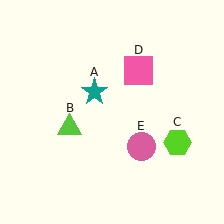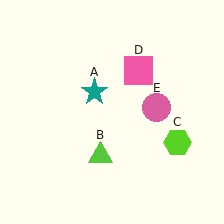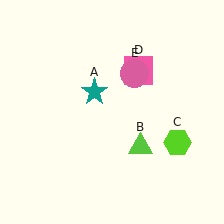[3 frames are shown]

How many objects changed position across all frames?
2 objects changed position: lime triangle (object B), pink circle (object E).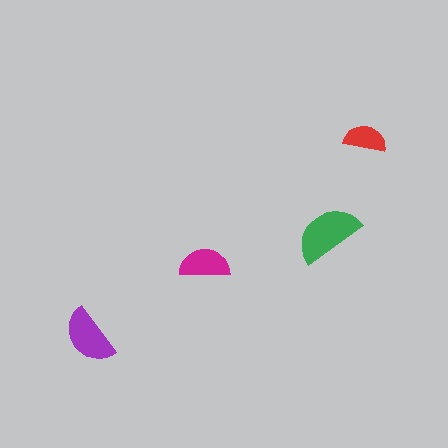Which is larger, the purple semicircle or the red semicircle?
The purple one.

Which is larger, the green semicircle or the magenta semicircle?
The green one.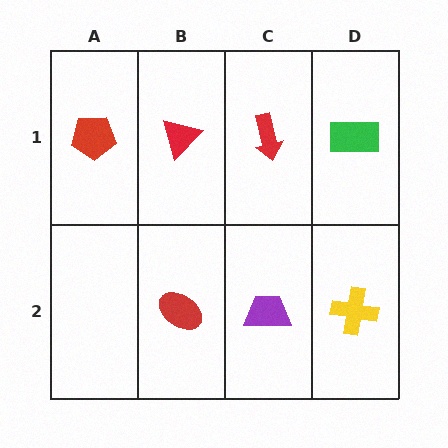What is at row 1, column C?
A red arrow.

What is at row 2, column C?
A purple trapezoid.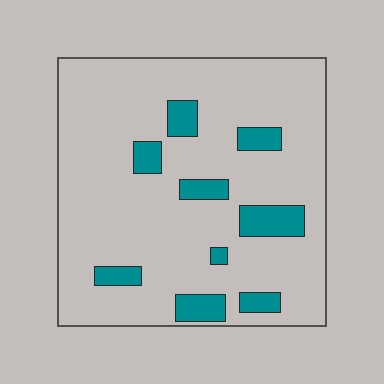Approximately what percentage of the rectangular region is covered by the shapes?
Approximately 15%.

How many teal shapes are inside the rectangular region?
9.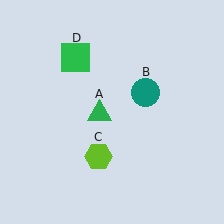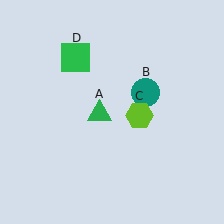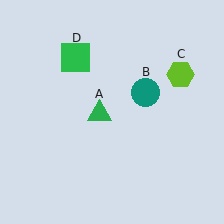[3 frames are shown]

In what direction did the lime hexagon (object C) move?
The lime hexagon (object C) moved up and to the right.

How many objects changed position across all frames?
1 object changed position: lime hexagon (object C).